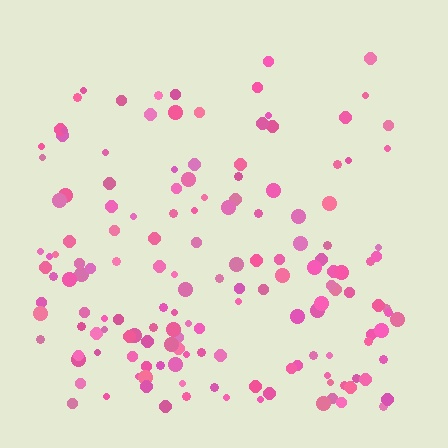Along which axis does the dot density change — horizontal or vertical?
Vertical.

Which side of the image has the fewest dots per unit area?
The top.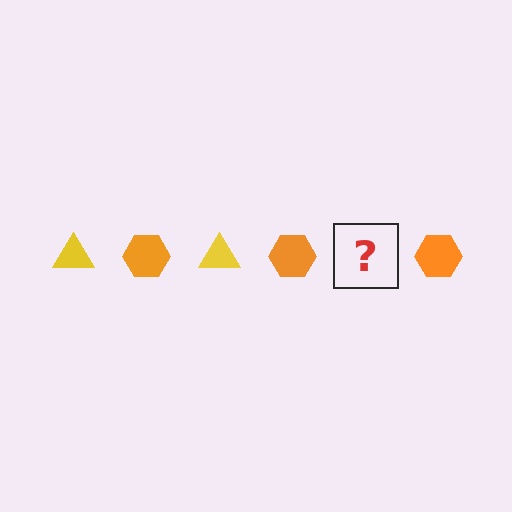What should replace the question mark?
The question mark should be replaced with a yellow triangle.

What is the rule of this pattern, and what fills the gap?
The rule is that the pattern alternates between yellow triangle and orange hexagon. The gap should be filled with a yellow triangle.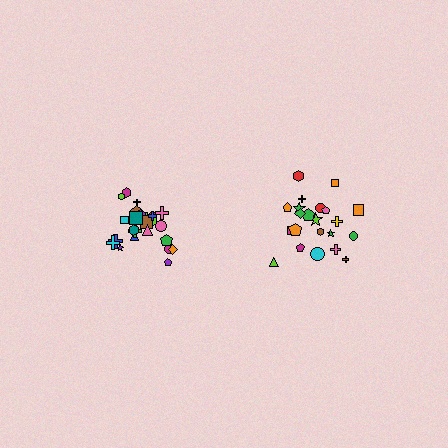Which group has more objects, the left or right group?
The left group.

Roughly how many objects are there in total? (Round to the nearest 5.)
Roughly 45 objects in total.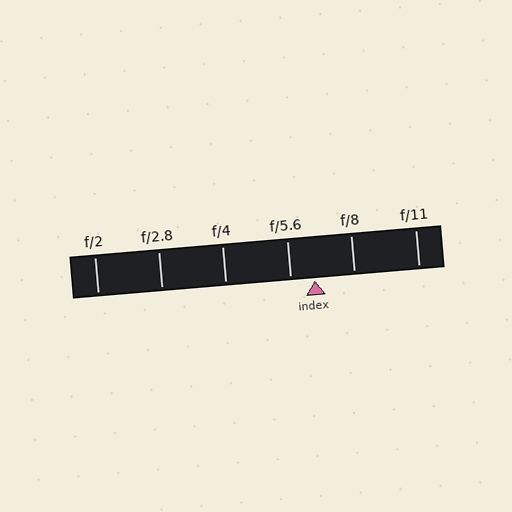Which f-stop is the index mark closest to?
The index mark is closest to f/5.6.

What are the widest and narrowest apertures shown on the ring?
The widest aperture shown is f/2 and the narrowest is f/11.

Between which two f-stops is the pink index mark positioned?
The index mark is between f/5.6 and f/8.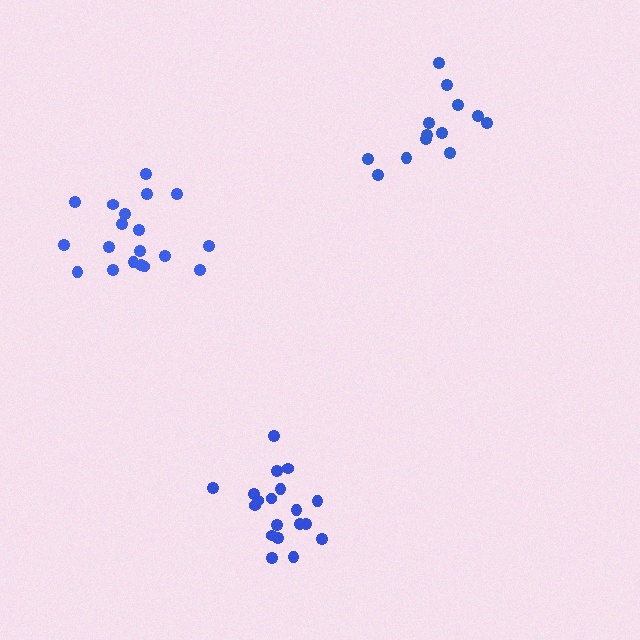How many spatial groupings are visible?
There are 3 spatial groupings.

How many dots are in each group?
Group 1: 19 dots, Group 2: 13 dots, Group 3: 19 dots (51 total).